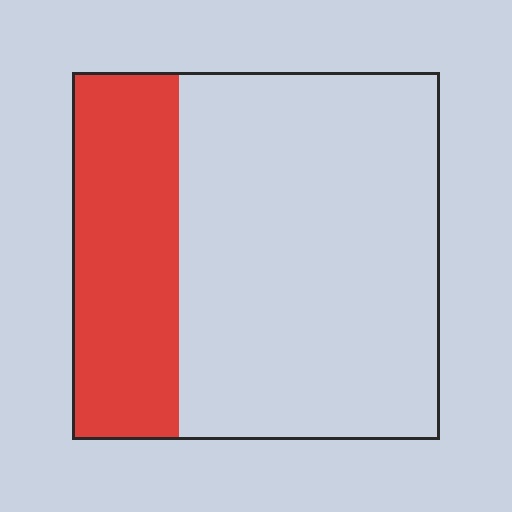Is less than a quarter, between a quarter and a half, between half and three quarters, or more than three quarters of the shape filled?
Between a quarter and a half.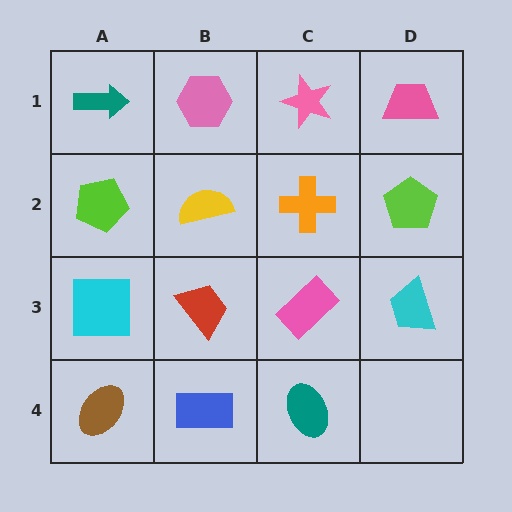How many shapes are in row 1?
4 shapes.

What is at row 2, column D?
A lime pentagon.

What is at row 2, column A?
A lime pentagon.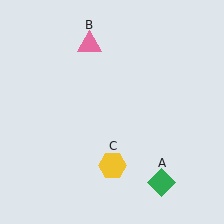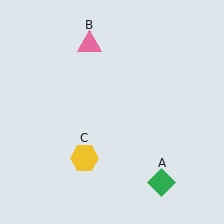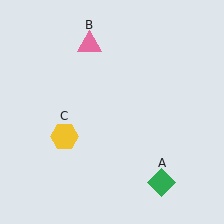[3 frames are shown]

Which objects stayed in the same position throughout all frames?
Green diamond (object A) and pink triangle (object B) remained stationary.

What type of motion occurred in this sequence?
The yellow hexagon (object C) rotated clockwise around the center of the scene.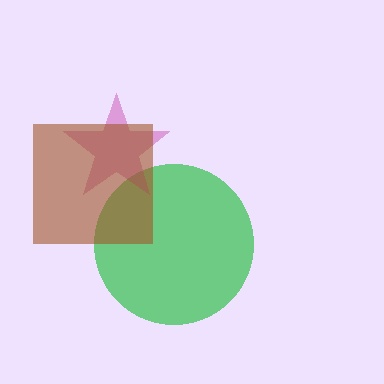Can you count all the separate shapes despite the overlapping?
Yes, there are 3 separate shapes.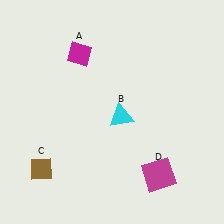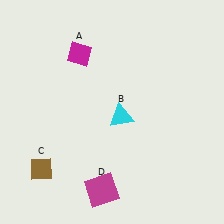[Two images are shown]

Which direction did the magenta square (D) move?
The magenta square (D) moved left.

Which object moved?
The magenta square (D) moved left.